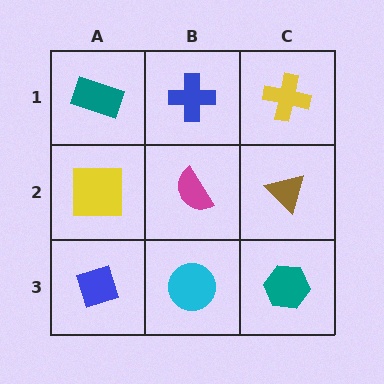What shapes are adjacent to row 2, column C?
A yellow cross (row 1, column C), a teal hexagon (row 3, column C), a magenta semicircle (row 2, column B).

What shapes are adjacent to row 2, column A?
A teal rectangle (row 1, column A), a blue diamond (row 3, column A), a magenta semicircle (row 2, column B).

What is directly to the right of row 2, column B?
A brown triangle.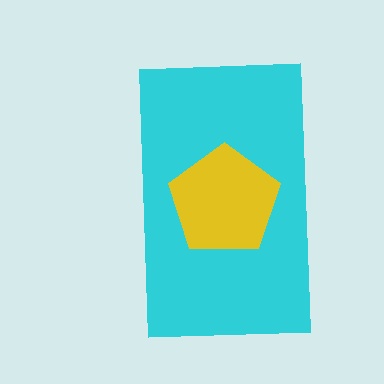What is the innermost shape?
The yellow pentagon.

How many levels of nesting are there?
2.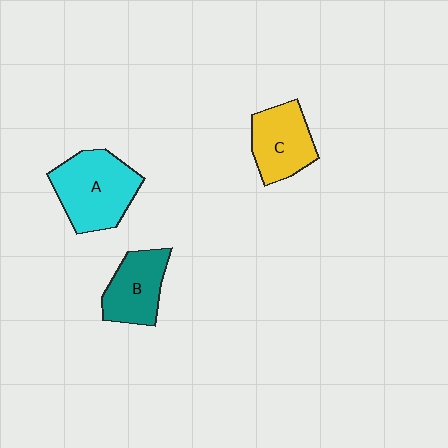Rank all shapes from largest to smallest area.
From largest to smallest: A (cyan), C (yellow), B (teal).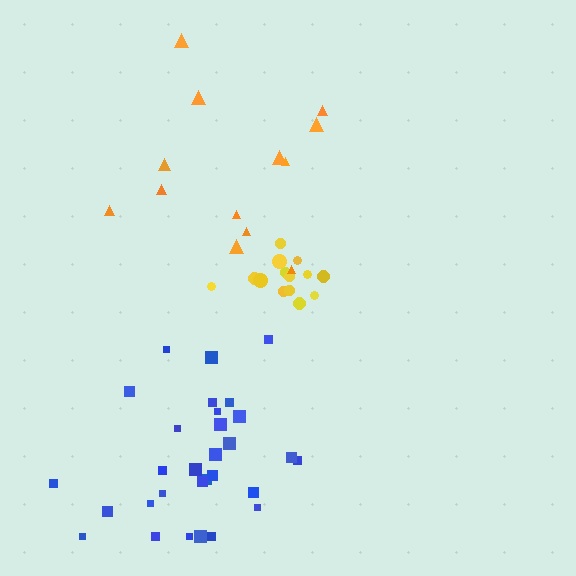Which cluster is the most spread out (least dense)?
Orange.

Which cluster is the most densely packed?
Yellow.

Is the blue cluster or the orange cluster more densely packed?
Blue.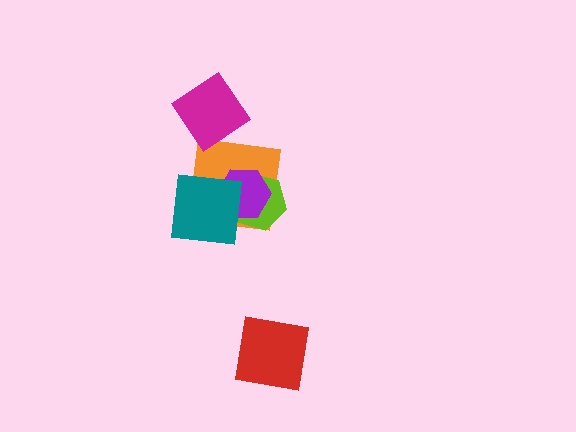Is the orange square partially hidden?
Yes, it is partially covered by another shape.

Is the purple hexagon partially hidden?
Yes, it is partially covered by another shape.